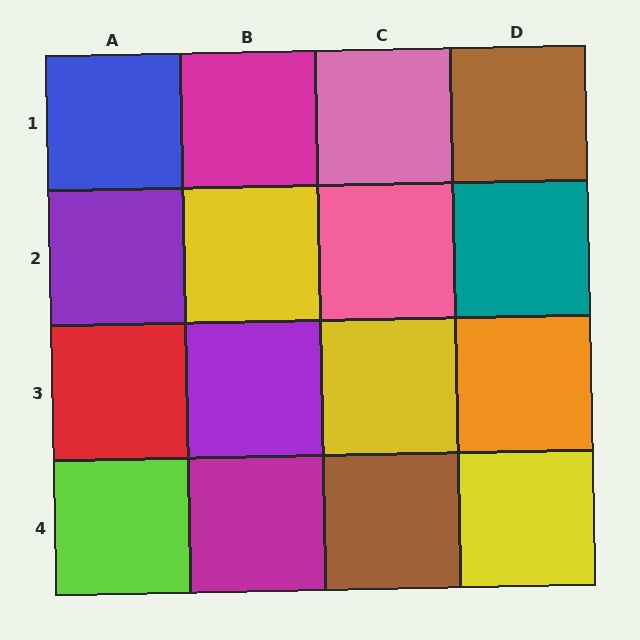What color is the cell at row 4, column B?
Magenta.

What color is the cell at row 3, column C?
Yellow.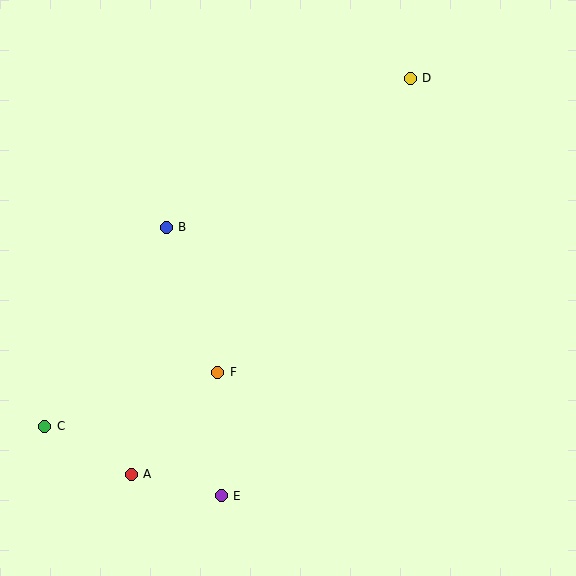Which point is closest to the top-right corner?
Point D is closest to the top-right corner.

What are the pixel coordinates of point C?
Point C is at (45, 426).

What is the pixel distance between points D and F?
The distance between D and F is 351 pixels.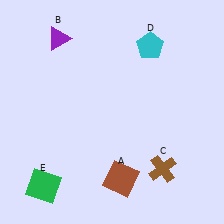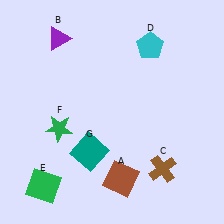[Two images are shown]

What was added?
A green star (F), a teal square (G) were added in Image 2.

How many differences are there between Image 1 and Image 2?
There are 2 differences between the two images.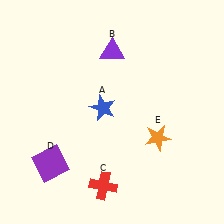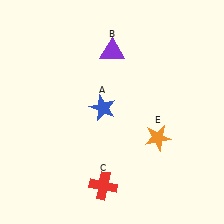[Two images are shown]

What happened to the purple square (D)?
The purple square (D) was removed in Image 2. It was in the bottom-left area of Image 1.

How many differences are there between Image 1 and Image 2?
There is 1 difference between the two images.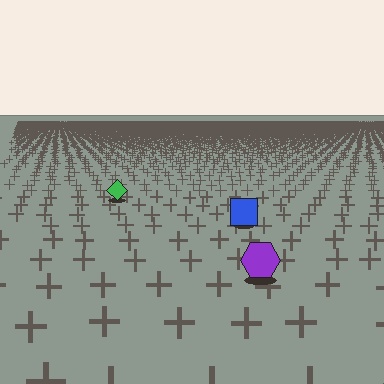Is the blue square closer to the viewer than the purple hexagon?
No. The purple hexagon is closer — you can tell from the texture gradient: the ground texture is coarser near it.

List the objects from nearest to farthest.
From nearest to farthest: the purple hexagon, the blue square, the green diamond.